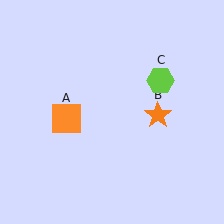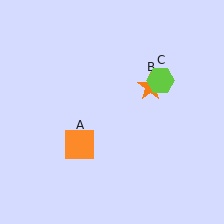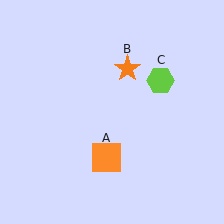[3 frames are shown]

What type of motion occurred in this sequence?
The orange square (object A), orange star (object B) rotated counterclockwise around the center of the scene.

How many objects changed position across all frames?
2 objects changed position: orange square (object A), orange star (object B).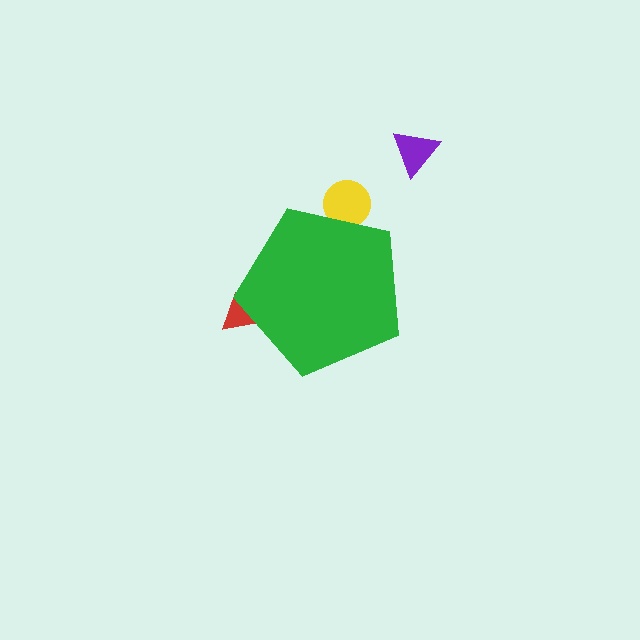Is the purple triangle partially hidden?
No, the purple triangle is fully visible.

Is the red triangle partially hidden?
Yes, the red triangle is partially hidden behind the green pentagon.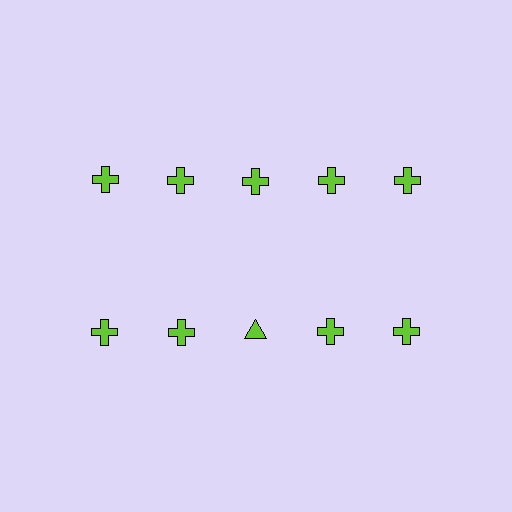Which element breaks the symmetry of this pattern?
The lime triangle in the second row, center column breaks the symmetry. All other shapes are lime crosses.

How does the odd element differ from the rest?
It has a different shape: triangle instead of cross.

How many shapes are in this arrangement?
There are 10 shapes arranged in a grid pattern.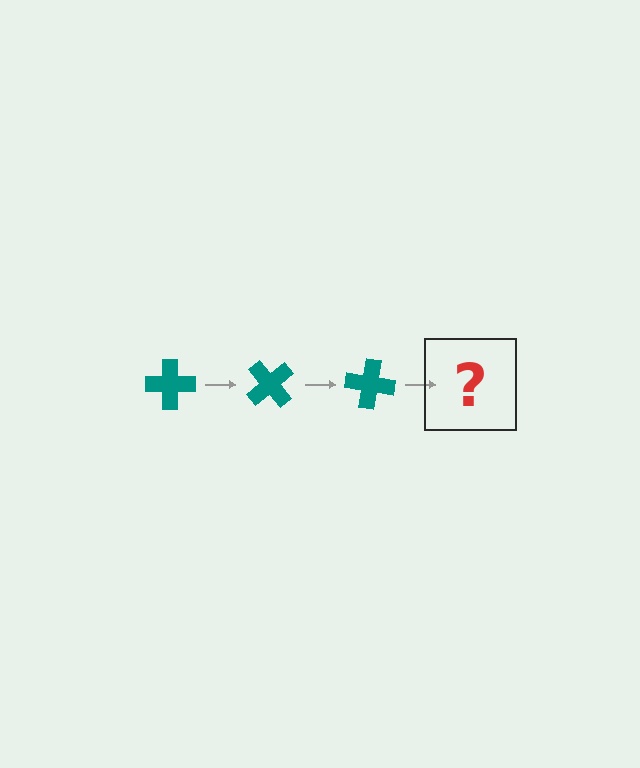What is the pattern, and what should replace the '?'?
The pattern is that the cross rotates 50 degrees each step. The '?' should be a teal cross rotated 150 degrees.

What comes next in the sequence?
The next element should be a teal cross rotated 150 degrees.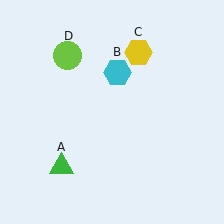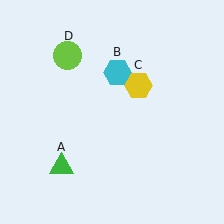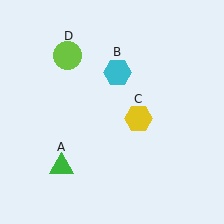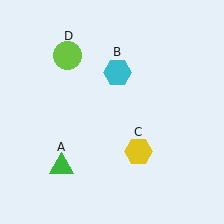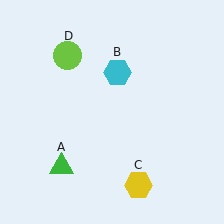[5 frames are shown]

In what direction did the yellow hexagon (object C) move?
The yellow hexagon (object C) moved down.